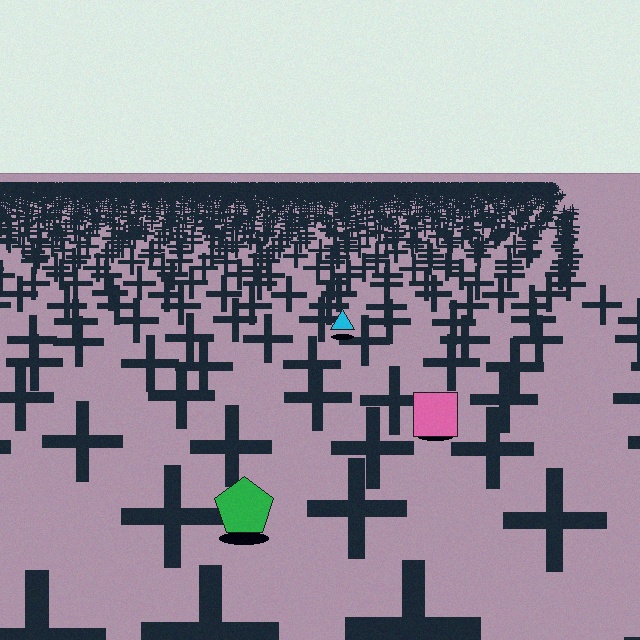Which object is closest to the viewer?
The green pentagon is closest. The texture marks near it are larger and more spread out.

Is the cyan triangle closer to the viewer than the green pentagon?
No. The green pentagon is closer — you can tell from the texture gradient: the ground texture is coarser near it.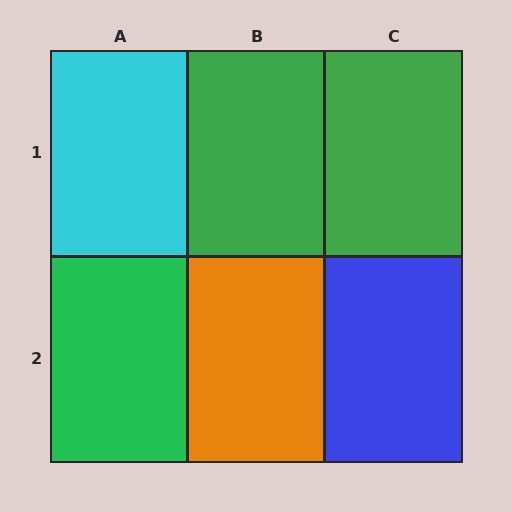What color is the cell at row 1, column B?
Green.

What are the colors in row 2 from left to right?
Green, orange, blue.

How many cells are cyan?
1 cell is cyan.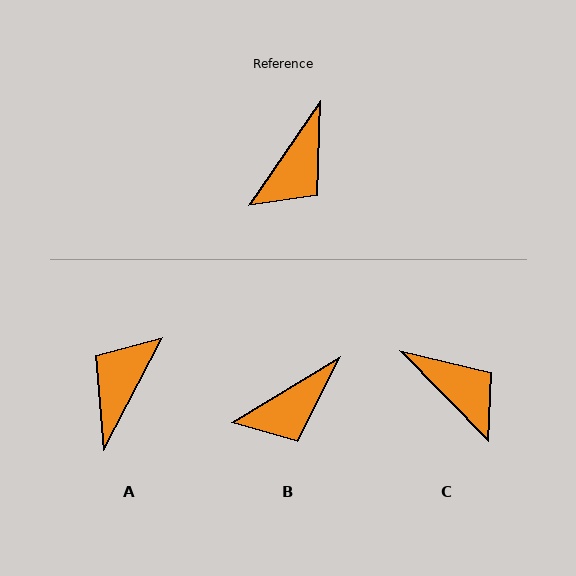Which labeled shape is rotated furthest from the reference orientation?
A, about 174 degrees away.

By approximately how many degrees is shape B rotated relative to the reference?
Approximately 25 degrees clockwise.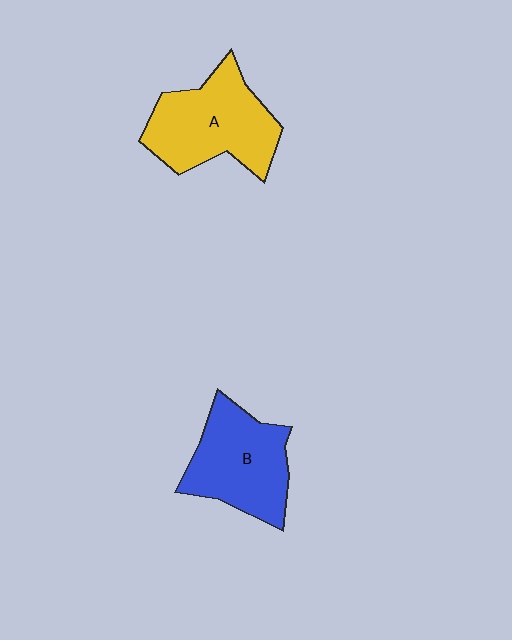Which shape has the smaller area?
Shape B (blue).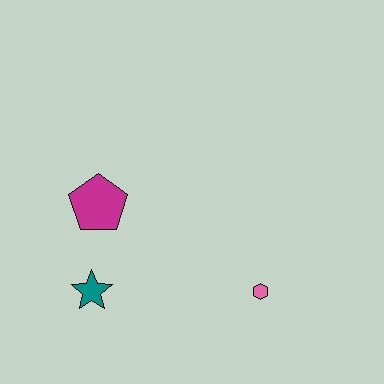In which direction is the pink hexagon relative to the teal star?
The pink hexagon is to the right of the teal star.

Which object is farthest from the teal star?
The pink hexagon is farthest from the teal star.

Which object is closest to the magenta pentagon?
The teal star is closest to the magenta pentagon.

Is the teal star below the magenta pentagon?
Yes